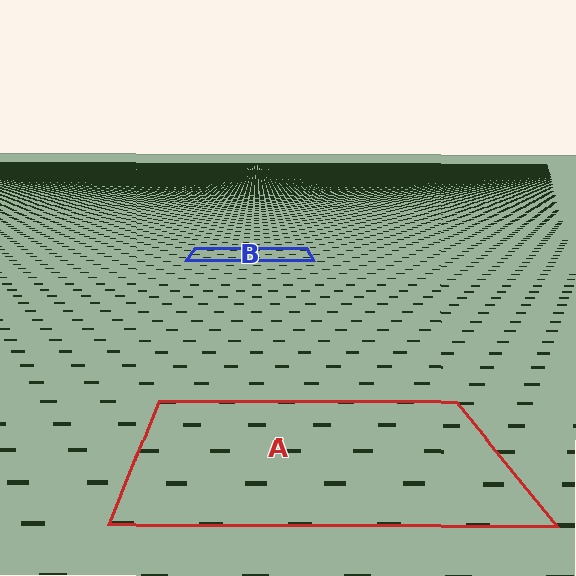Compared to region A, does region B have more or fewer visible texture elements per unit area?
Region B has more texture elements per unit area — they are packed more densely because it is farther away.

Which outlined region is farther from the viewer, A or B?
Region B is farther from the viewer — the texture elements inside it appear smaller and more densely packed.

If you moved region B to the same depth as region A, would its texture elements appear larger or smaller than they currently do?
They would appear larger. At a closer depth, the same texture elements are projected at a bigger on-screen size.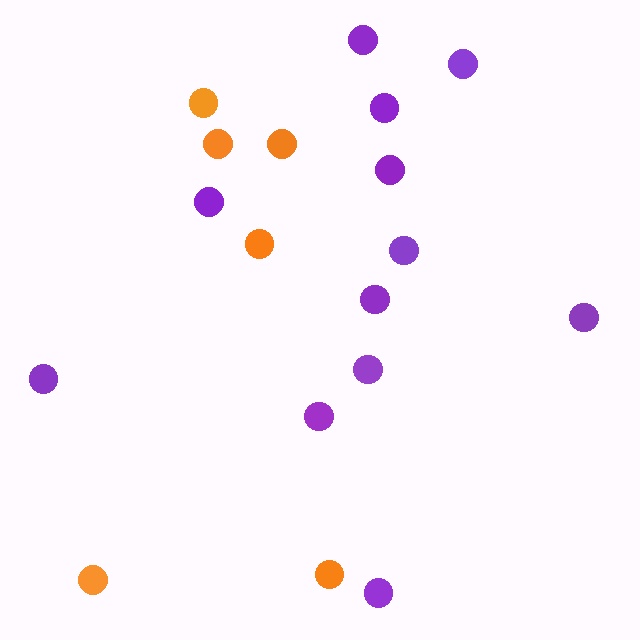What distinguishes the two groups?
There are 2 groups: one group of orange circles (6) and one group of purple circles (12).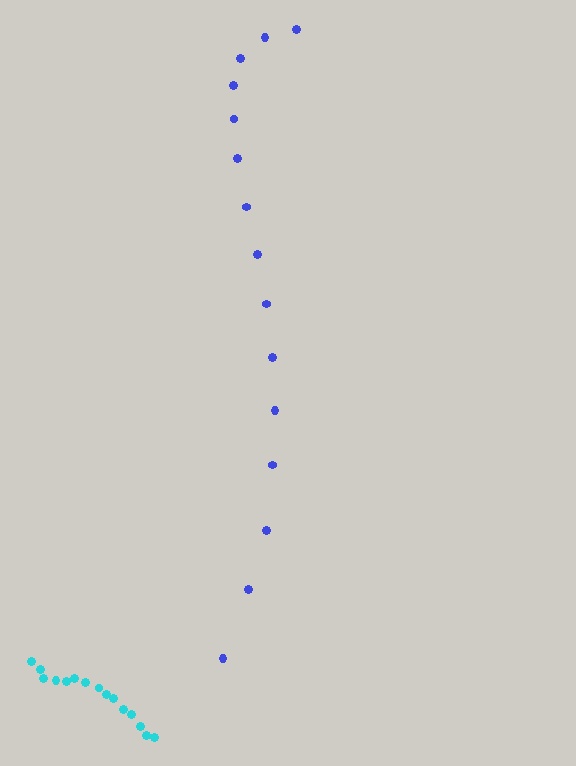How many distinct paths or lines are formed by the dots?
There are 2 distinct paths.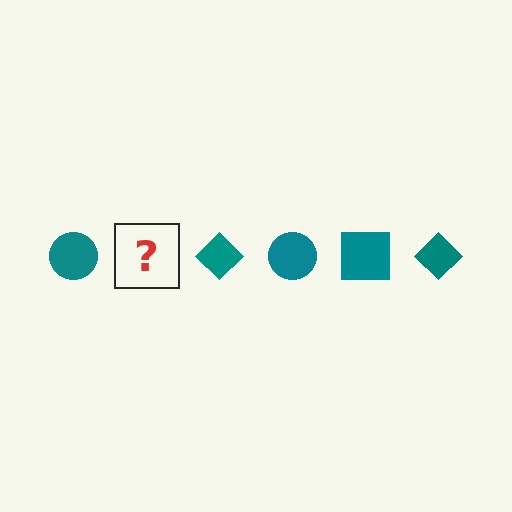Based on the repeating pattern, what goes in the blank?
The blank should be a teal square.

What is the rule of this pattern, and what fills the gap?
The rule is that the pattern cycles through circle, square, diamond shapes in teal. The gap should be filled with a teal square.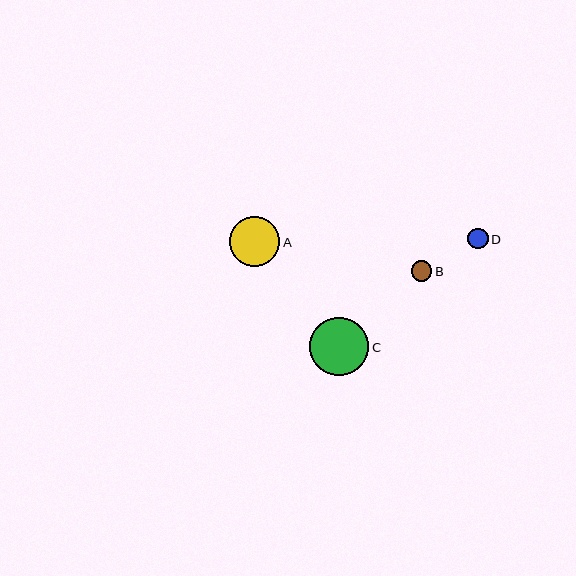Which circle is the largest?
Circle C is the largest with a size of approximately 59 pixels.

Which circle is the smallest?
Circle B is the smallest with a size of approximately 20 pixels.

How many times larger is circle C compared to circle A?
Circle C is approximately 1.2 times the size of circle A.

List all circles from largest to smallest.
From largest to smallest: C, A, D, B.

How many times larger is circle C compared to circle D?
Circle C is approximately 2.8 times the size of circle D.